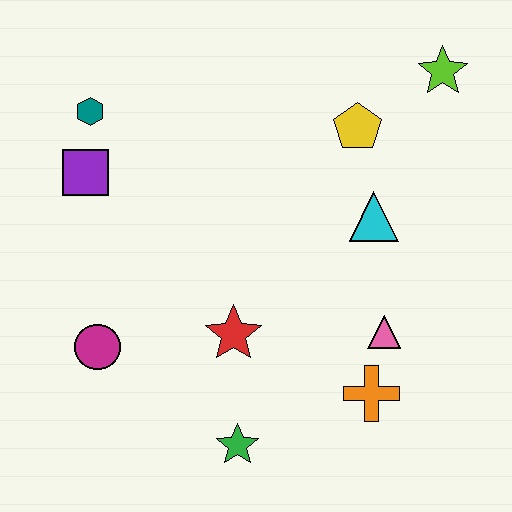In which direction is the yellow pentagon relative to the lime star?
The yellow pentagon is to the left of the lime star.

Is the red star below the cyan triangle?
Yes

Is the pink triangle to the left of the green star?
No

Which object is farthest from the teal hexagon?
The orange cross is farthest from the teal hexagon.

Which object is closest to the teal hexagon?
The purple square is closest to the teal hexagon.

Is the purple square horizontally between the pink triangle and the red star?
No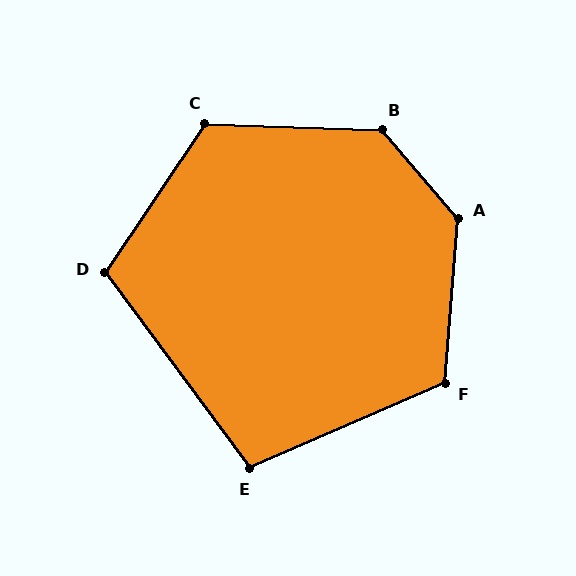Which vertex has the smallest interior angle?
E, at approximately 103 degrees.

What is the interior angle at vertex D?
Approximately 109 degrees (obtuse).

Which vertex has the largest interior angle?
A, at approximately 135 degrees.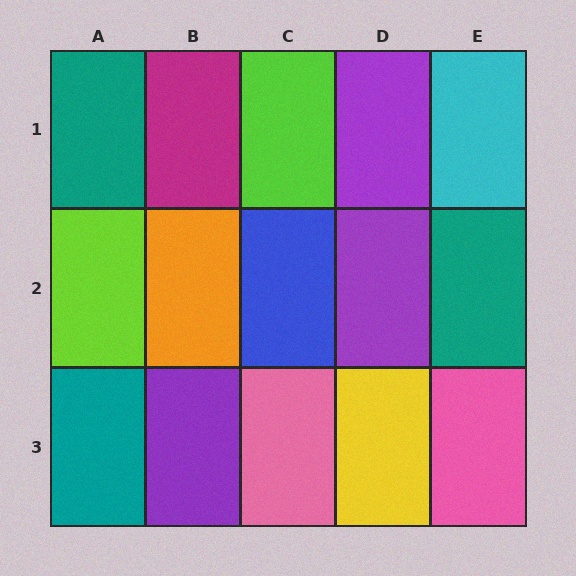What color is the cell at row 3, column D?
Yellow.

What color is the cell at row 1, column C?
Lime.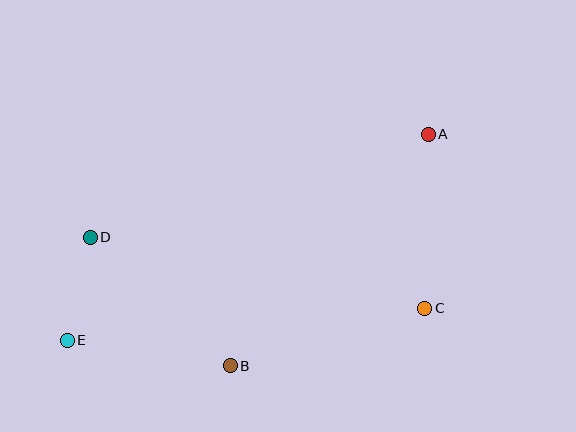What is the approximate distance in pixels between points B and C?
The distance between B and C is approximately 203 pixels.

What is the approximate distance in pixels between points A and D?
The distance between A and D is approximately 353 pixels.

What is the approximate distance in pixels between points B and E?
The distance between B and E is approximately 165 pixels.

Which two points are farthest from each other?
Points A and E are farthest from each other.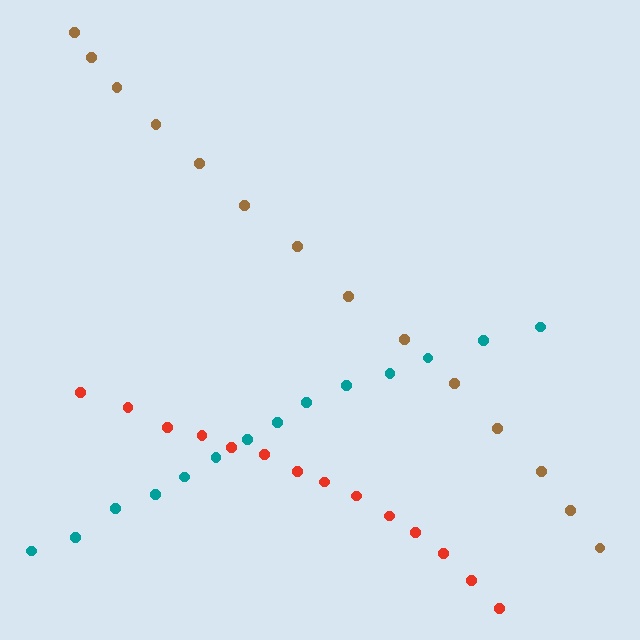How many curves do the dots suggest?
There are 3 distinct paths.